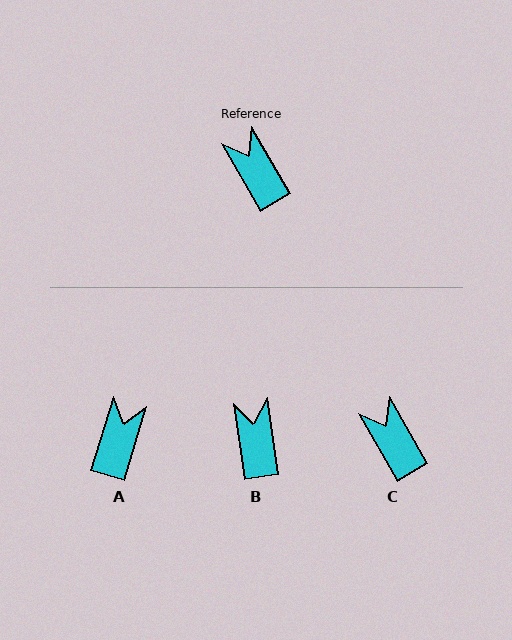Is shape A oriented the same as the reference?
No, it is off by about 47 degrees.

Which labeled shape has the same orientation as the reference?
C.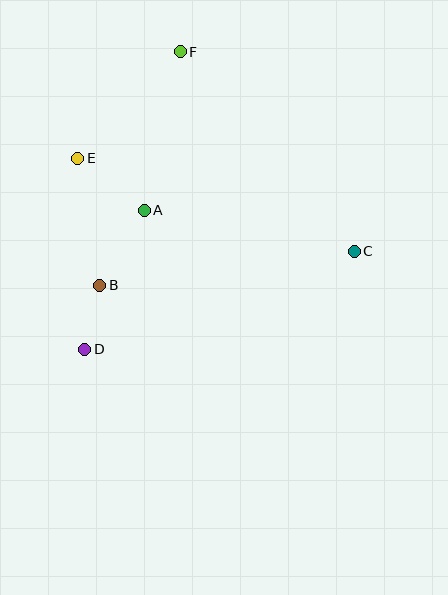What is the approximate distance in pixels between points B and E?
The distance between B and E is approximately 129 pixels.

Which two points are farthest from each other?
Points D and F are farthest from each other.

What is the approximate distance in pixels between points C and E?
The distance between C and E is approximately 292 pixels.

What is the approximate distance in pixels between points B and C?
The distance between B and C is approximately 257 pixels.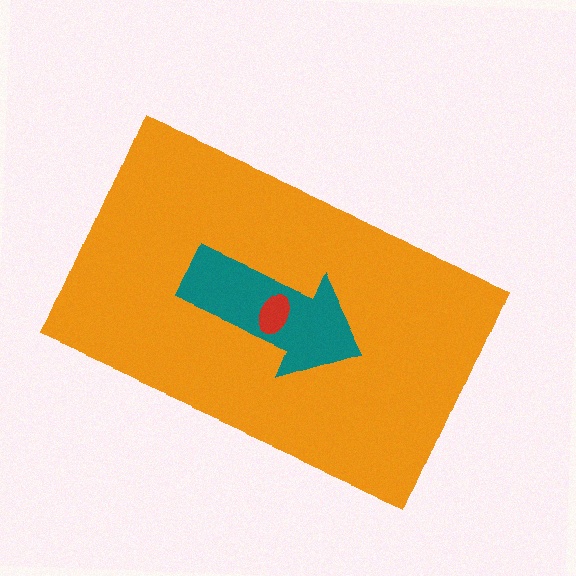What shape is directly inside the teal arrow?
The red ellipse.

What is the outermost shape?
The orange rectangle.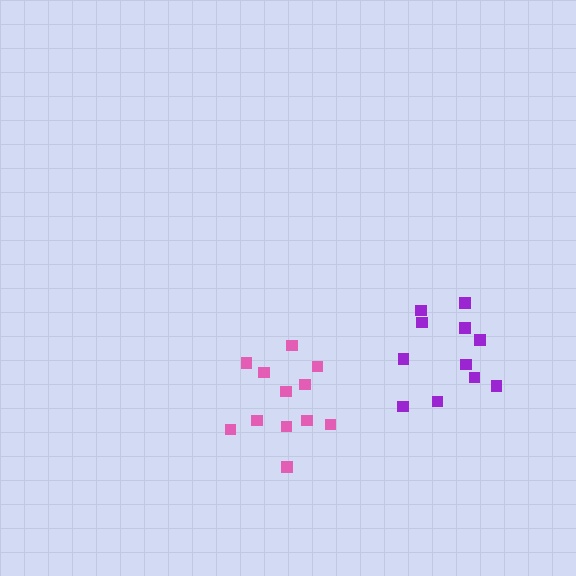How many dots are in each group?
Group 1: 12 dots, Group 2: 11 dots (23 total).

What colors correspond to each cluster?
The clusters are colored: pink, purple.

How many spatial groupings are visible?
There are 2 spatial groupings.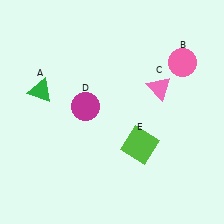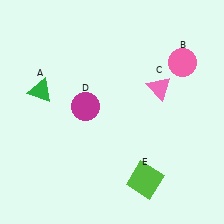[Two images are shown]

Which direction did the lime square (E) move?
The lime square (E) moved down.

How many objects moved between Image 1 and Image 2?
1 object moved between the two images.